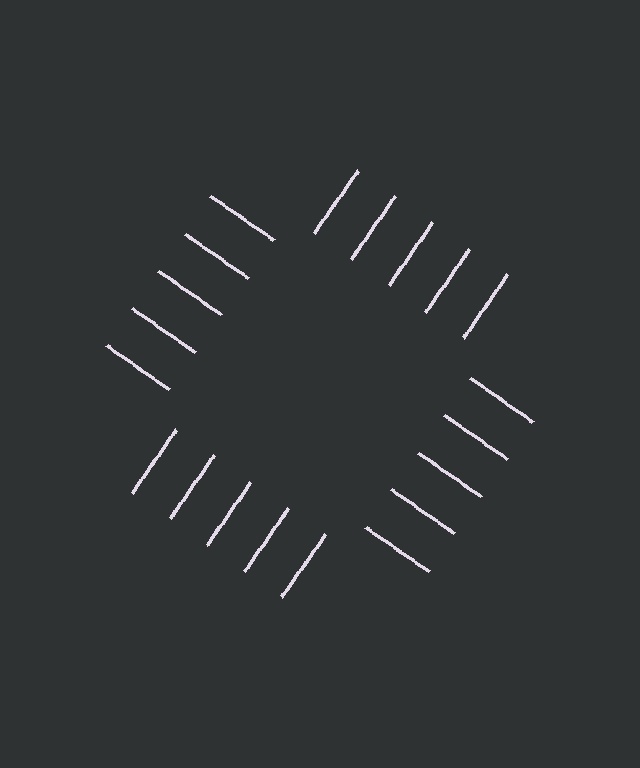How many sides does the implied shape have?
4 sides — the line-ends trace a square.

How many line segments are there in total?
20 — 5 along each of the 4 edges.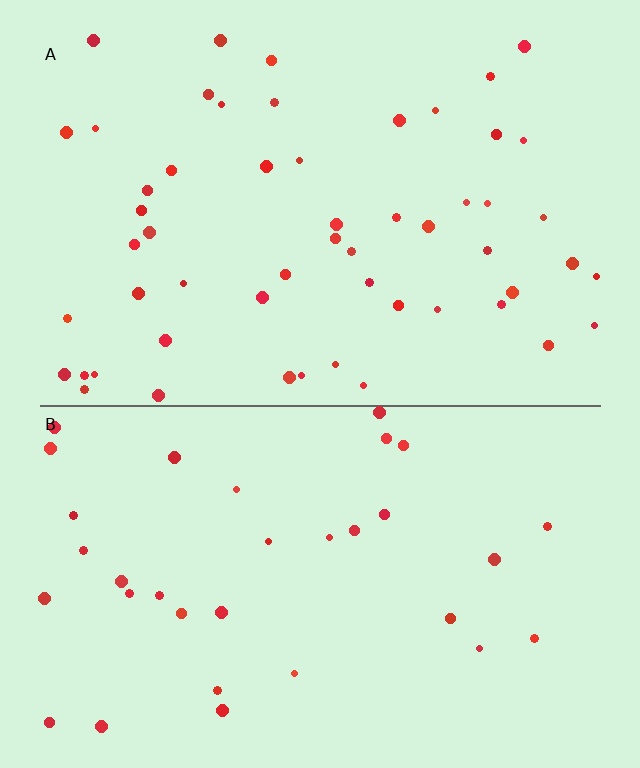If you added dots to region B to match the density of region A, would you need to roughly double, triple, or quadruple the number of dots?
Approximately double.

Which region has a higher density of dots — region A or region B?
A (the top).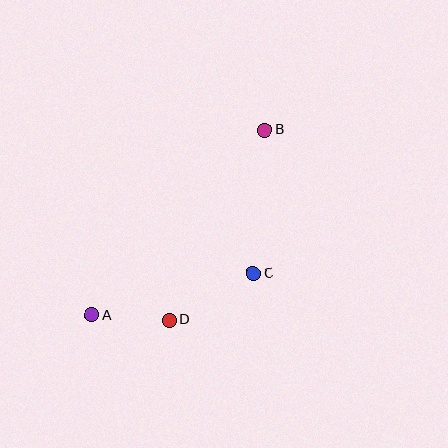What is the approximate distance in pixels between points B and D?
The distance between B and D is approximately 212 pixels.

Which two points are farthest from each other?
Points A and B are farthest from each other.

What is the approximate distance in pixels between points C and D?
The distance between C and D is approximately 96 pixels.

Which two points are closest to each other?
Points A and D are closest to each other.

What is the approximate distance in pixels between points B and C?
The distance between B and C is approximately 144 pixels.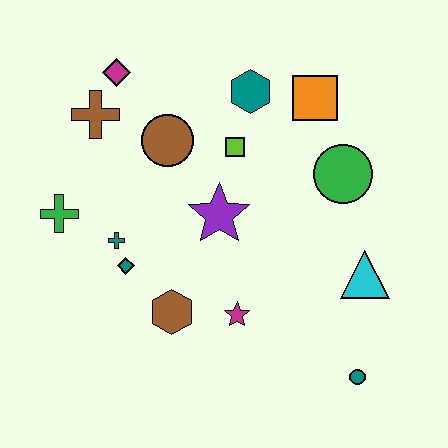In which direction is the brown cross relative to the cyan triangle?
The brown cross is to the left of the cyan triangle.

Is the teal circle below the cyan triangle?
Yes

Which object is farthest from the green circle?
The green cross is farthest from the green circle.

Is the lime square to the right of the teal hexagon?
No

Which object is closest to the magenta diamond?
The brown cross is closest to the magenta diamond.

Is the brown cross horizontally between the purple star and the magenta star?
No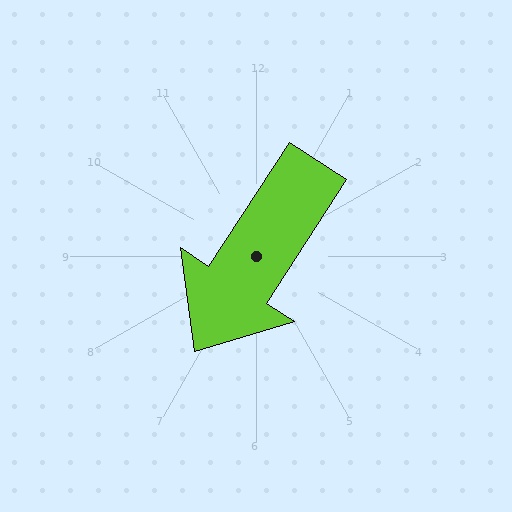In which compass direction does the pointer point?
Southwest.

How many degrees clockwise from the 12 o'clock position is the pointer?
Approximately 213 degrees.